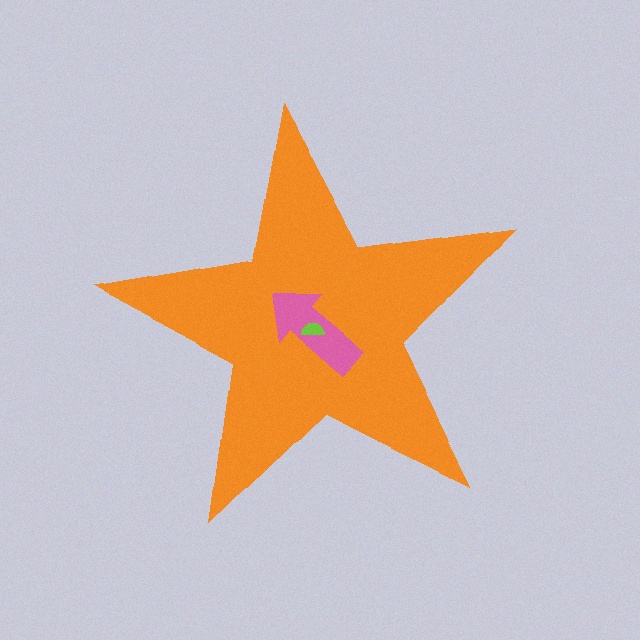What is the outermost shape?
The orange star.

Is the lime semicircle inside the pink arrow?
Yes.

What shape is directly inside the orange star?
The pink arrow.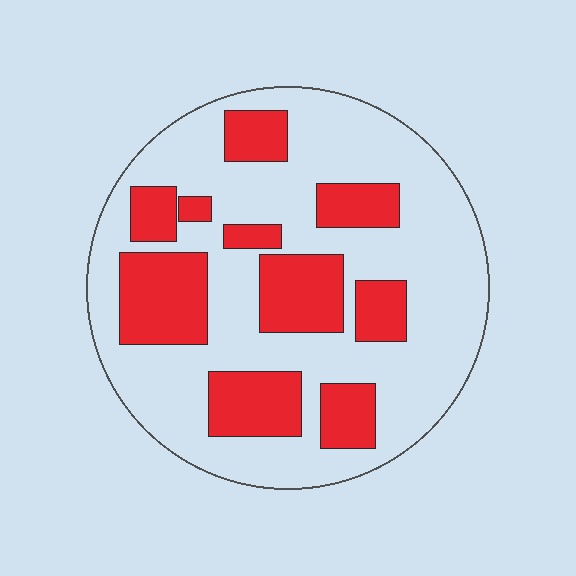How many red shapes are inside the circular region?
10.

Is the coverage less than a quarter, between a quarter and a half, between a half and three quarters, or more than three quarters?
Between a quarter and a half.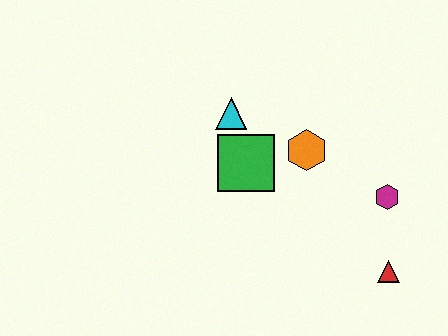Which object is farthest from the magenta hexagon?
The cyan triangle is farthest from the magenta hexagon.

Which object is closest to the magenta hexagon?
The red triangle is closest to the magenta hexagon.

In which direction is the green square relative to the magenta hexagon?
The green square is to the left of the magenta hexagon.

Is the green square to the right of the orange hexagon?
No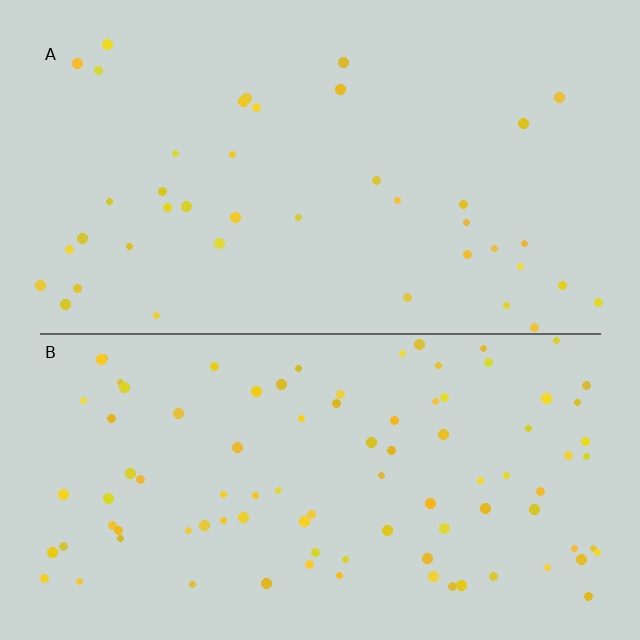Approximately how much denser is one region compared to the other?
Approximately 2.3× — region B over region A.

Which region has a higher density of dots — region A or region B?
B (the bottom).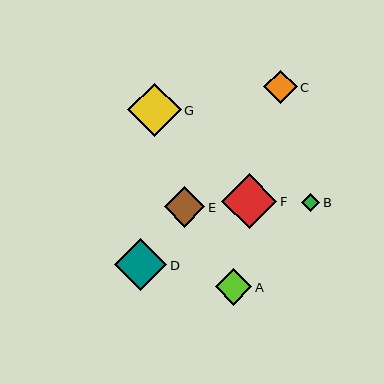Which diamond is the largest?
Diamond F is the largest with a size of approximately 55 pixels.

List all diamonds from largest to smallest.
From largest to smallest: F, G, D, E, A, C, B.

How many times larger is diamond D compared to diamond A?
Diamond D is approximately 1.4 times the size of diamond A.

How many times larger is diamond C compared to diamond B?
Diamond C is approximately 1.9 times the size of diamond B.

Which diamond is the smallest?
Diamond B is the smallest with a size of approximately 18 pixels.